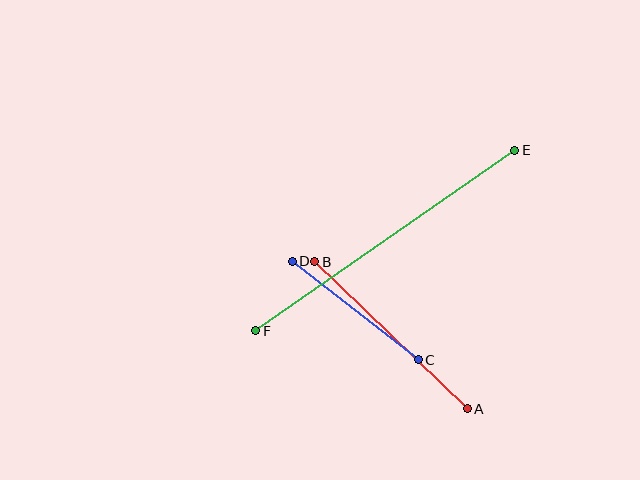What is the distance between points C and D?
The distance is approximately 160 pixels.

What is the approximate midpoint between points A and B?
The midpoint is at approximately (391, 335) pixels.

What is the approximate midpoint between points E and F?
The midpoint is at approximately (385, 240) pixels.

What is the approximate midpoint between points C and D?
The midpoint is at approximately (355, 310) pixels.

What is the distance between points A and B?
The distance is approximately 212 pixels.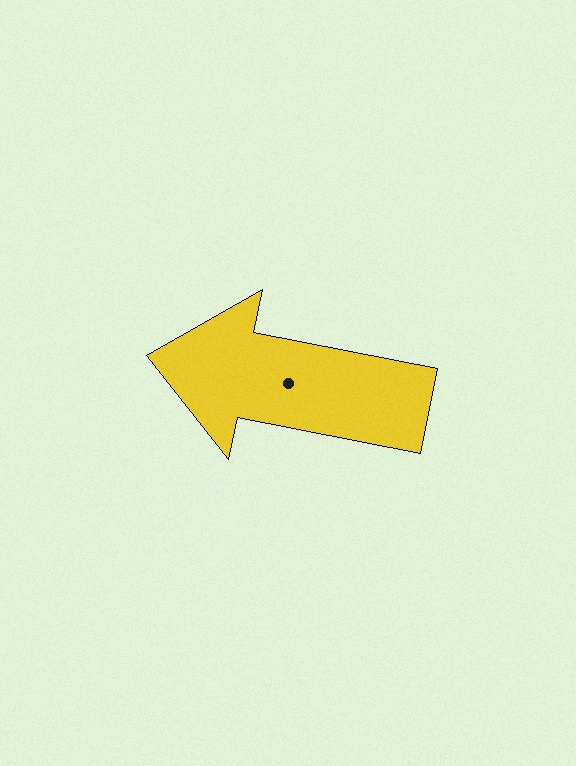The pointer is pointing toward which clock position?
Roughly 9 o'clock.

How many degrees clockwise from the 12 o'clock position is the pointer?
Approximately 281 degrees.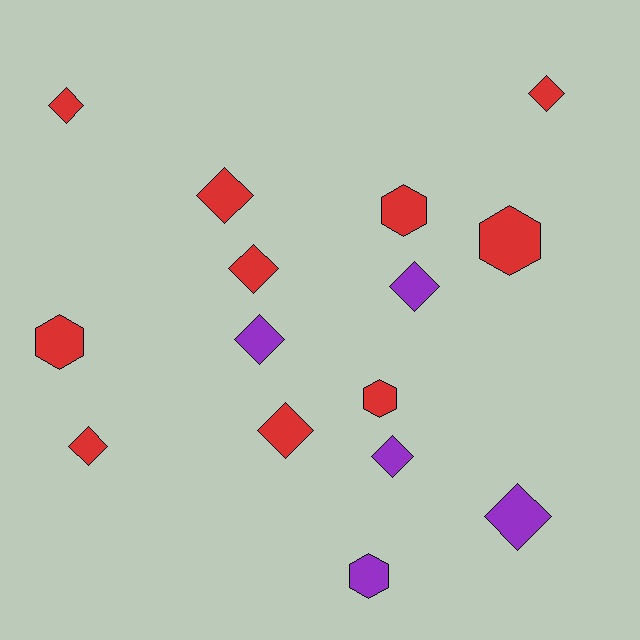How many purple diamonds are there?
There are 4 purple diamonds.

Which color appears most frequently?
Red, with 10 objects.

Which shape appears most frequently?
Diamond, with 10 objects.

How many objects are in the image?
There are 15 objects.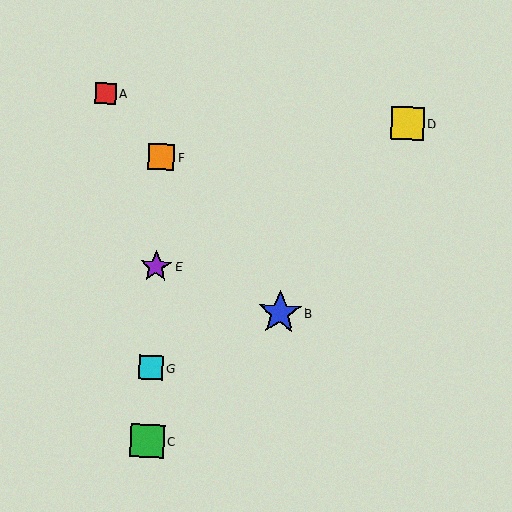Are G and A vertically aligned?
No, G is at x≈151 and A is at x≈106.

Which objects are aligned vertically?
Objects C, E, F, G are aligned vertically.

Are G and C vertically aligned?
Yes, both are at x≈151.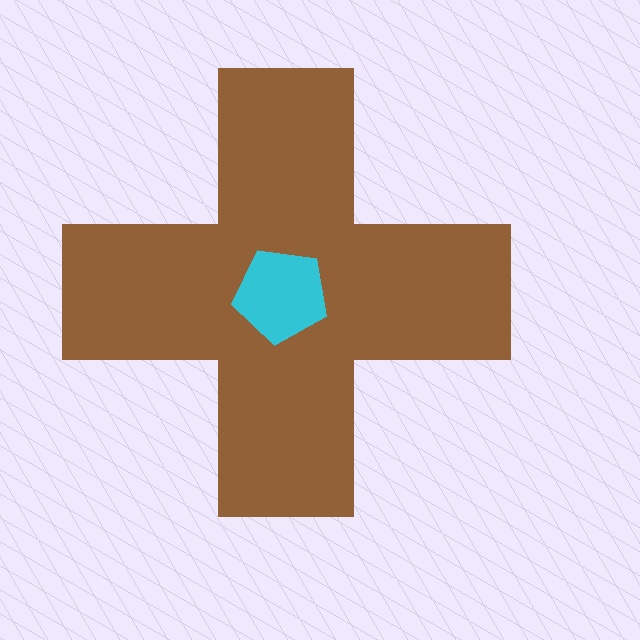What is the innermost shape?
The cyan pentagon.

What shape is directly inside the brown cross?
The cyan pentagon.